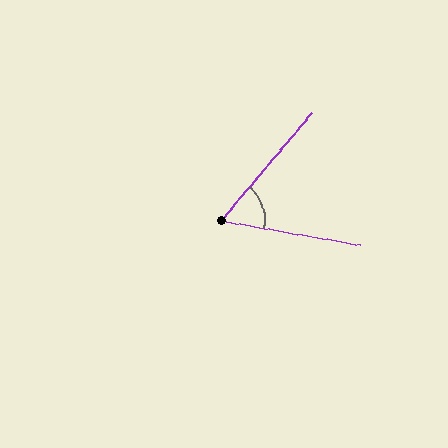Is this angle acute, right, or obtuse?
It is acute.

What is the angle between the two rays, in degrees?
Approximately 60 degrees.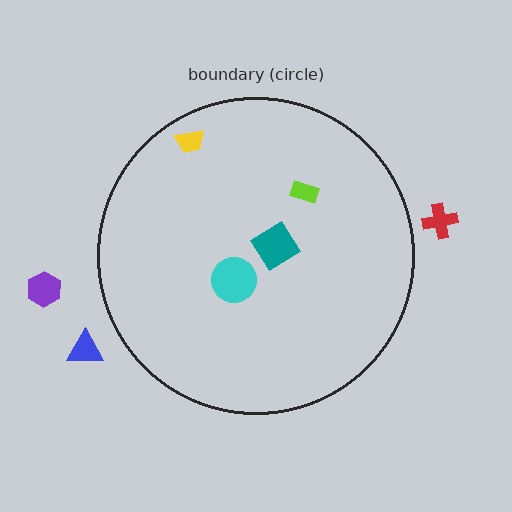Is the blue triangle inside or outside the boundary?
Outside.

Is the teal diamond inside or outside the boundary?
Inside.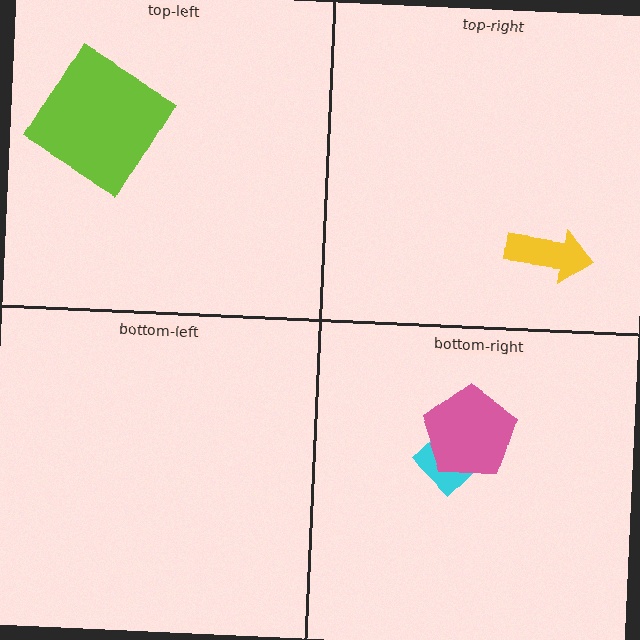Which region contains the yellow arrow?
The top-right region.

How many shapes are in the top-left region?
1.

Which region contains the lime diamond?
The top-left region.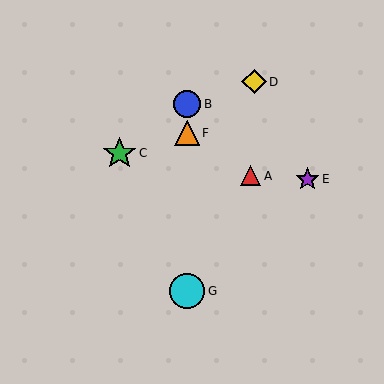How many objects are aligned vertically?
3 objects (B, F, G) are aligned vertically.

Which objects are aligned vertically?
Objects B, F, G are aligned vertically.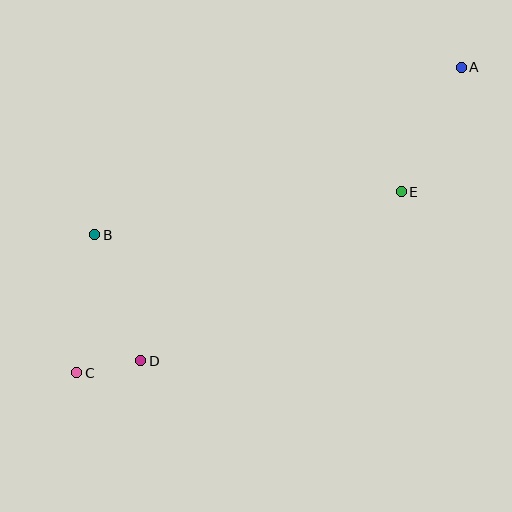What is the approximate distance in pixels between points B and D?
The distance between B and D is approximately 134 pixels.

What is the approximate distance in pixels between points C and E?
The distance between C and E is approximately 372 pixels.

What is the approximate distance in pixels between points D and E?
The distance between D and E is approximately 311 pixels.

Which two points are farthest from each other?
Points A and C are farthest from each other.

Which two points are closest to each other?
Points C and D are closest to each other.